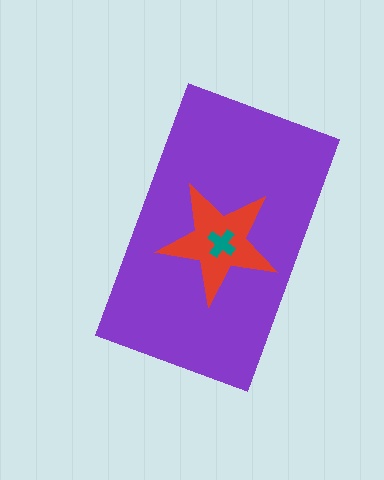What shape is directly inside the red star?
The teal cross.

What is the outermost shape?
The purple rectangle.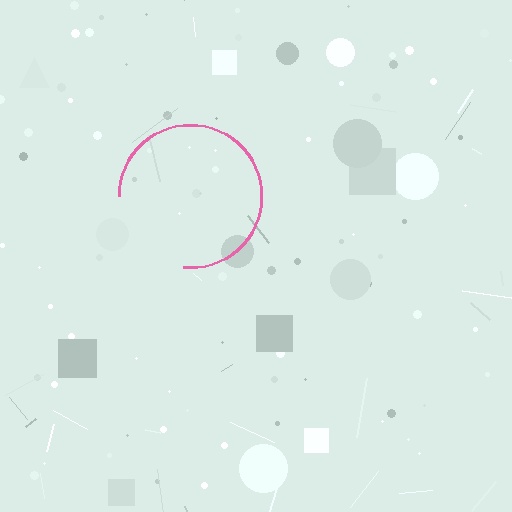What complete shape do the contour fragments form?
The contour fragments form a circle.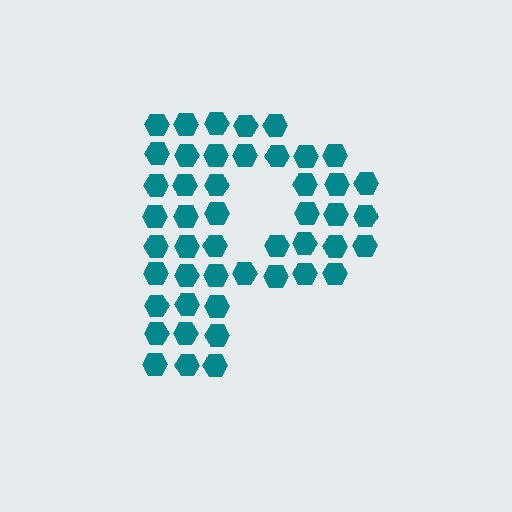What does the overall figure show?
The overall figure shows the letter P.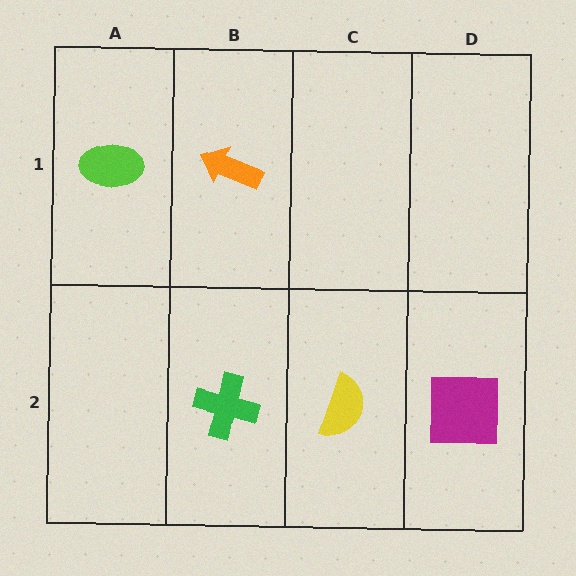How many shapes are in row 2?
3 shapes.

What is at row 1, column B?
An orange arrow.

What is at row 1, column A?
A lime ellipse.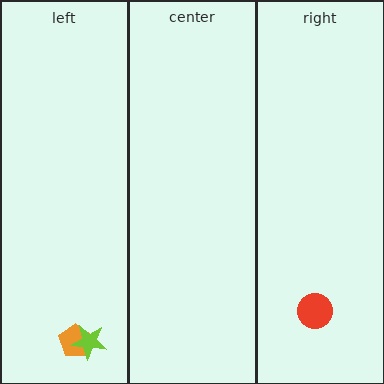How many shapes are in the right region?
1.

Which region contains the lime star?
The left region.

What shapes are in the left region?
The orange pentagon, the lime star.